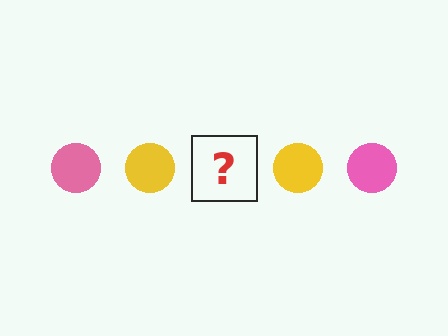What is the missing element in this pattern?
The missing element is a pink circle.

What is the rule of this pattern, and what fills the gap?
The rule is that the pattern cycles through pink, yellow circles. The gap should be filled with a pink circle.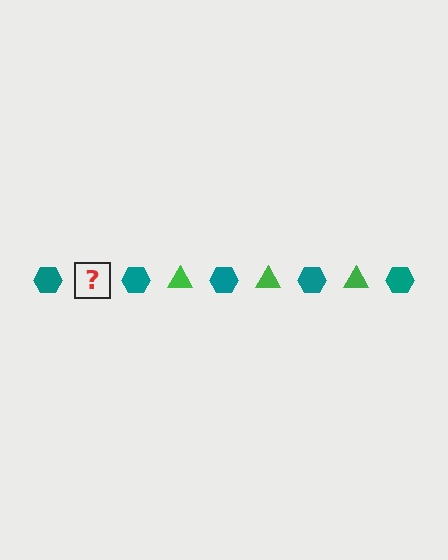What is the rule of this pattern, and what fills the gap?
The rule is that the pattern alternates between teal hexagon and green triangle. The gap should be filled with a green triangle.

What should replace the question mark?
The question mark should be replaced with a green triangle.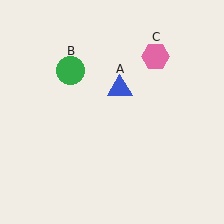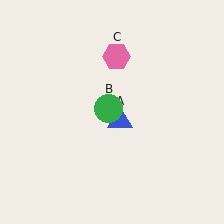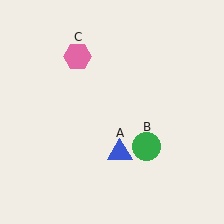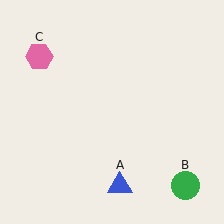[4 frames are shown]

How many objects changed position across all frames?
3 objects changed position: blue triangle (object A), green circle (object B), pink hexagon (object C).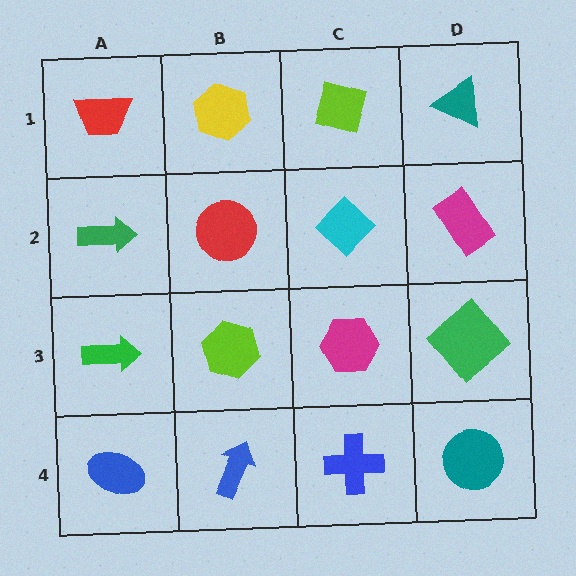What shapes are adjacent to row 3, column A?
A green arrow (row 2, column A), a blue ellipse (row 4, column A), a lime hexagon (row 3, column B).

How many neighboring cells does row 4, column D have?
2.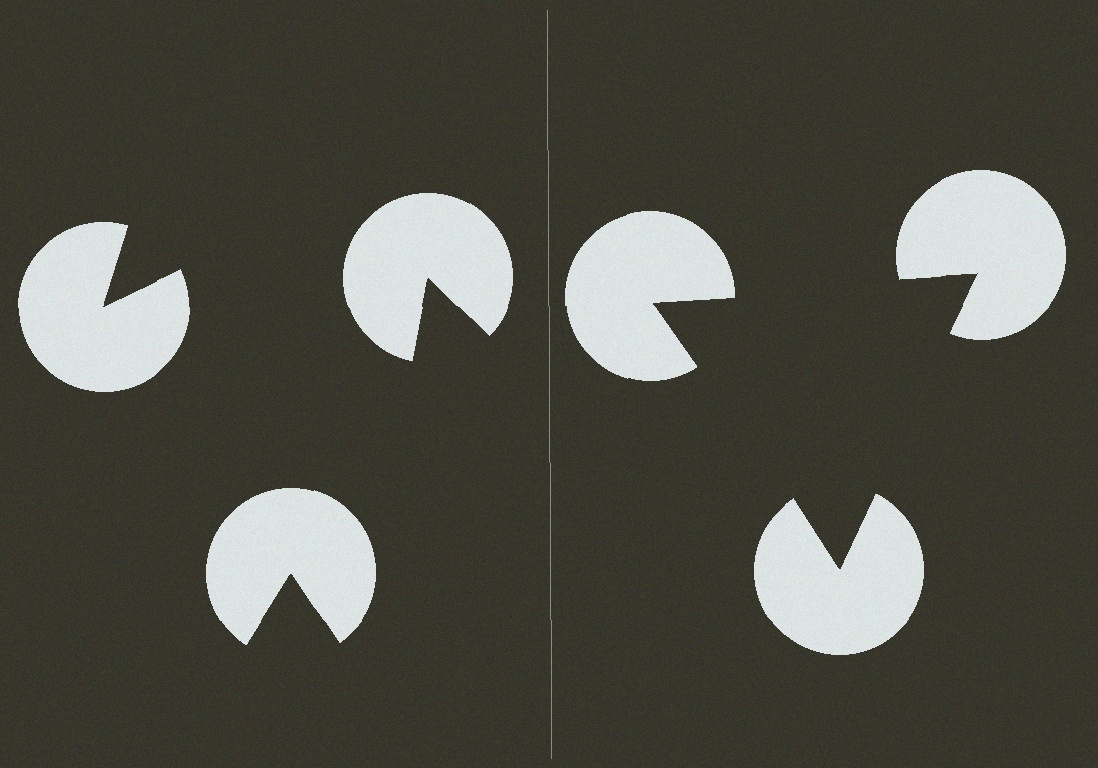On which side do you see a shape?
An illusory triangle appears on the right side. On the left side the wedge cuts are rotated, so no coherent shape forms.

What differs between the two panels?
The pac-man discs are positioned identically on both sides; only the wedge orientations differ. On the right they align to a triangle; on the left they are misaligned.